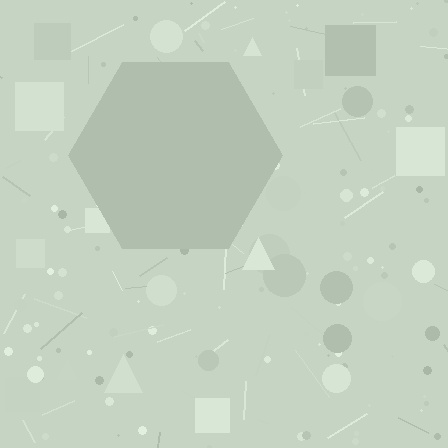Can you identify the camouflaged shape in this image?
The camouflaged shape is a hexagon.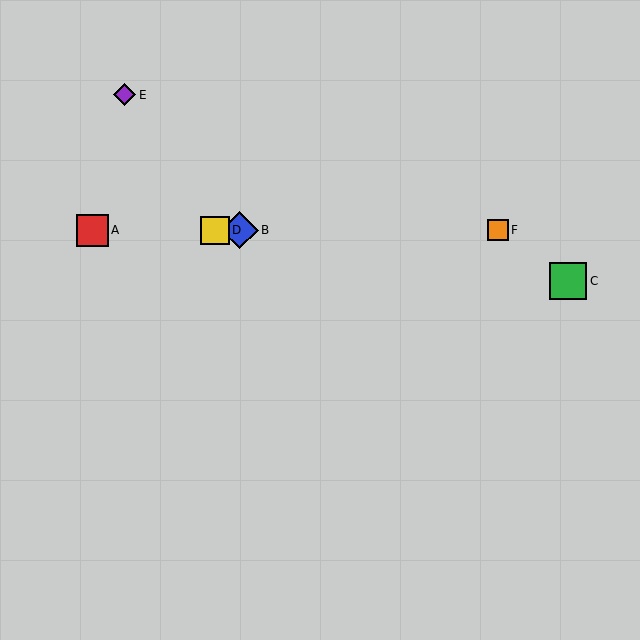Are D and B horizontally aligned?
Yes, both are at y≈230.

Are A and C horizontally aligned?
No, A is at y≈230 and C is at y≈281.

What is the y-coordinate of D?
Object D is at y≈230.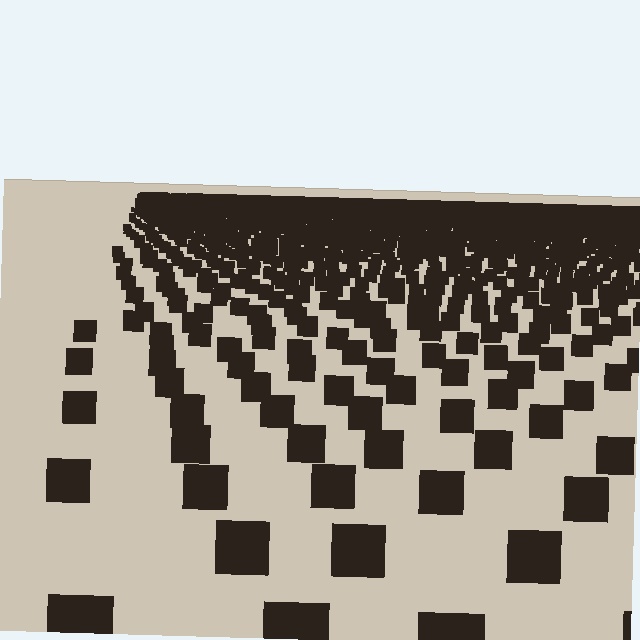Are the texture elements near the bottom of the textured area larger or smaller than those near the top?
Larger. Near the bottom, elements are closer to the viewer and appear at a bigger on-screen size.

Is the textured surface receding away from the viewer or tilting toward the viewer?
The surface is receding away from the viewer. Texture elements get smaller and denser toward the top.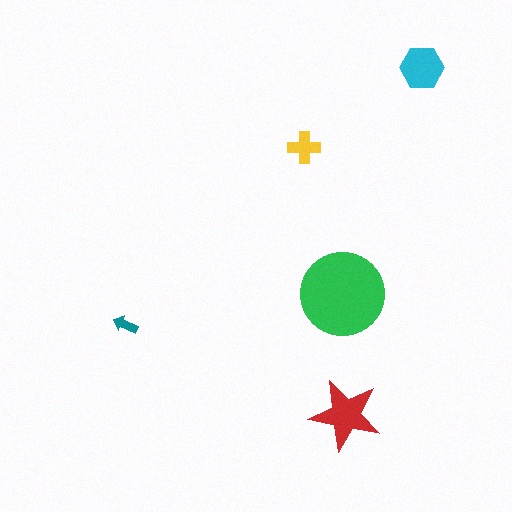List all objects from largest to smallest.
The green circle, the red star, the cyan hexagon, the yellow cross, the teal arrow.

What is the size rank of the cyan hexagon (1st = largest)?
3rd.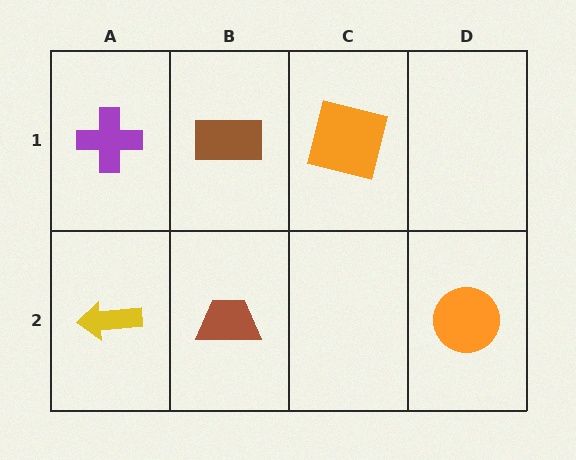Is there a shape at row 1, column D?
No, that cell is empty.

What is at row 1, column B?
A brown rectangle.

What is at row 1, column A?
A purple cross.